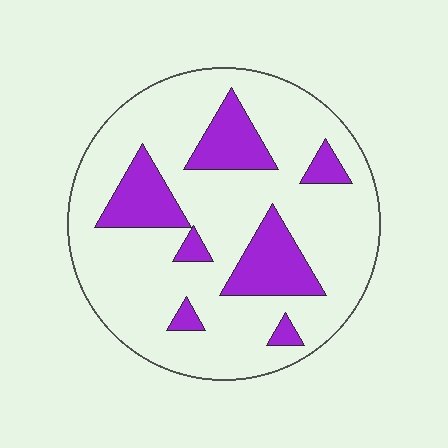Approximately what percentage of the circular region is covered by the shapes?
Approximately 20%.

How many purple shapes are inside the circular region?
7.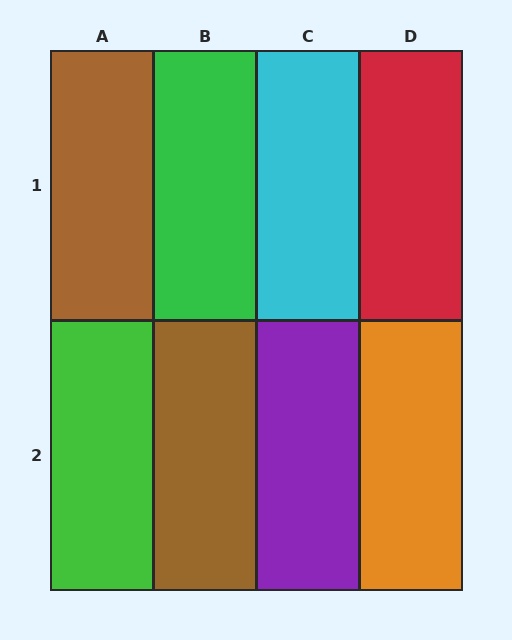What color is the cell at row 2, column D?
Orange.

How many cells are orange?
1 cell is orange.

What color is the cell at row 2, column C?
Purple.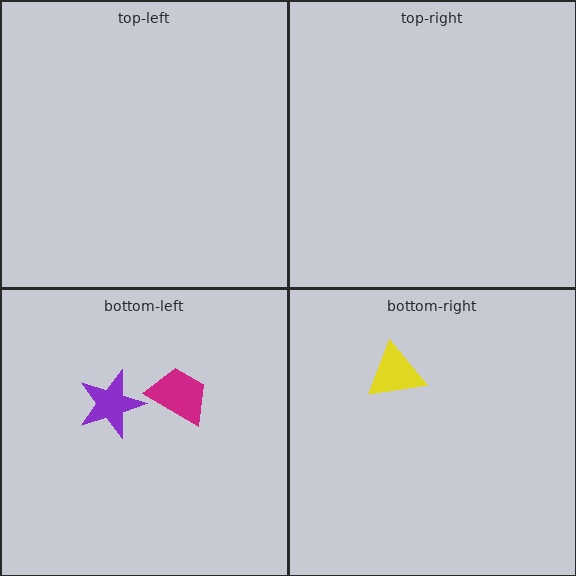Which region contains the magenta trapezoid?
The bottom-left region.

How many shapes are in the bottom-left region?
2.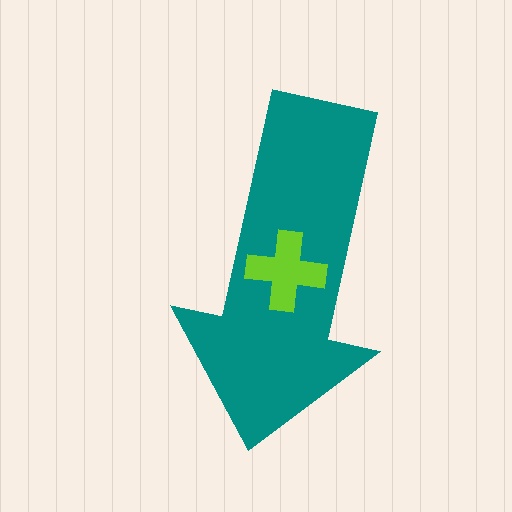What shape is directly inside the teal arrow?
The lime cross.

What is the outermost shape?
The teal arrow.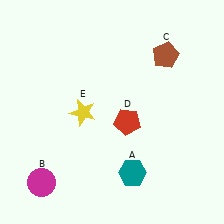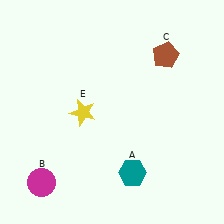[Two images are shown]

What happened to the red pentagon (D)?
The red pentagon (D) was removed in Image 2. It was in the bottom-right area of Image 1.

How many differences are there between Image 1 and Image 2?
There is 1 difference between the two images.